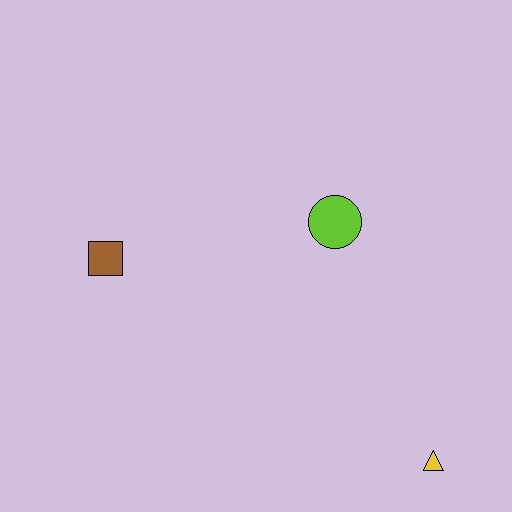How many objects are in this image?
There are 3 objects.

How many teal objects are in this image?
There are no teal objects.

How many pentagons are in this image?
There are no pentagons.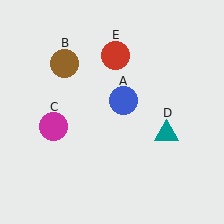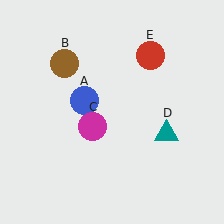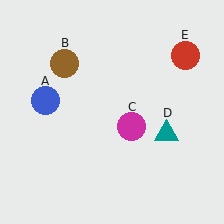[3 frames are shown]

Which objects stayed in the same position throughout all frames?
Brown circle (object B) and teal triangle (object D) remained stationary.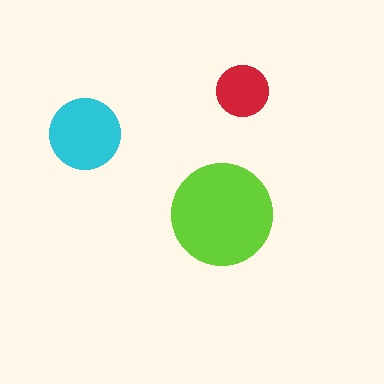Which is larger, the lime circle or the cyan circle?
The lime one.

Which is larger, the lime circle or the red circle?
The lime one.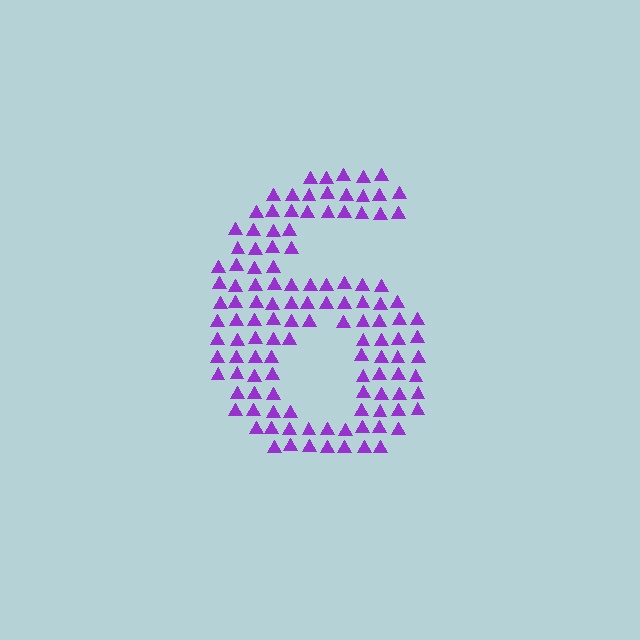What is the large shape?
The large shape is the digit 6.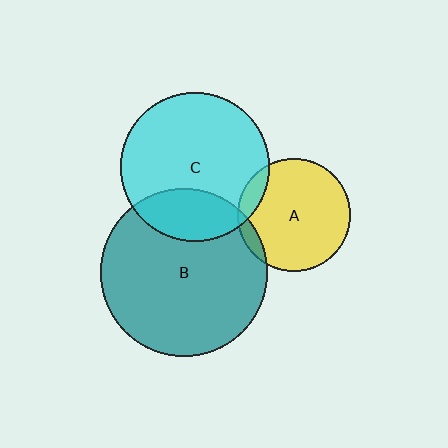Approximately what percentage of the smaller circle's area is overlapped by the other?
Approximately 5%.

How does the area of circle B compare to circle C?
Approximately 1.3 times.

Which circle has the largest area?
Circle B (teal).